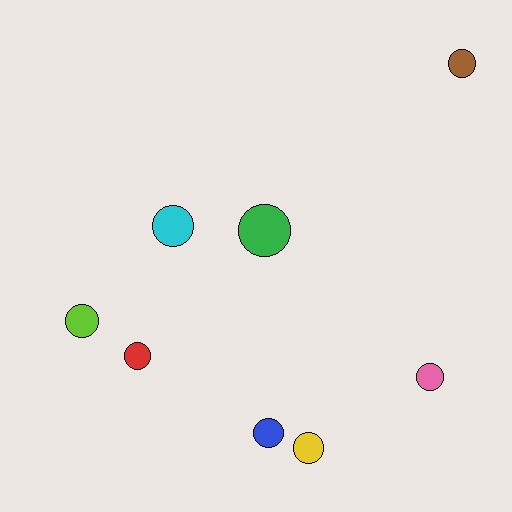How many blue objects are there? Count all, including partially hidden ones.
There is 1 blue object.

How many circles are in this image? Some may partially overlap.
There are 8 circles.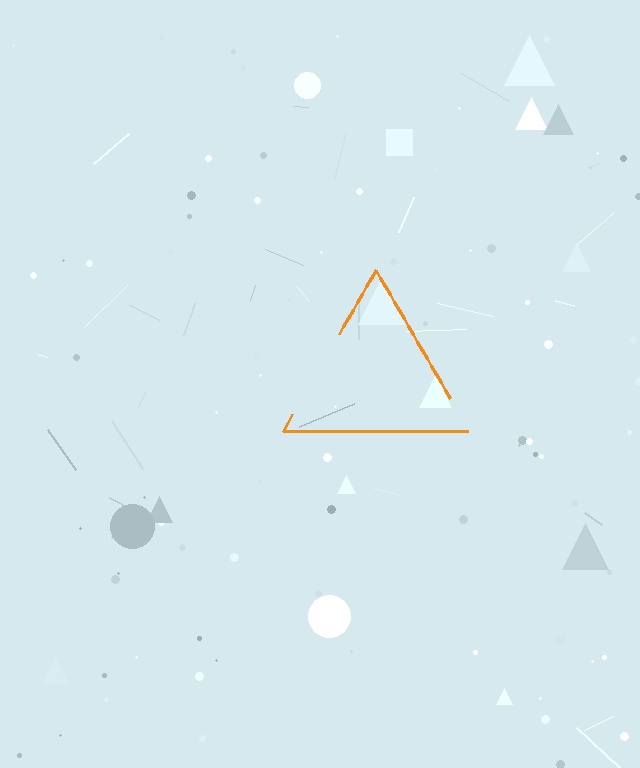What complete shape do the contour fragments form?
The contour fragments form a triangle.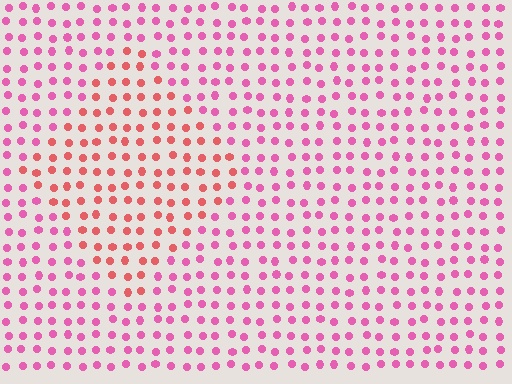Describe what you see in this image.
The image is filled with small pink elements in a uniform arrangement. A diamond-shaped region is visible where the elements are tinted to a slightly different hue, forming a subtle color boundary.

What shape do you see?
I see a diamond.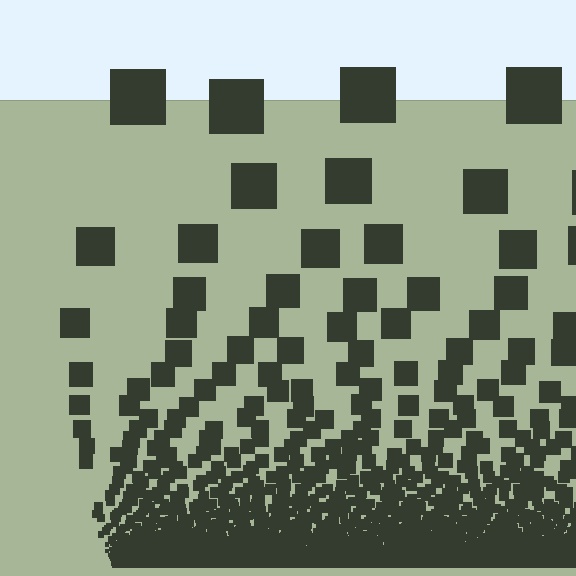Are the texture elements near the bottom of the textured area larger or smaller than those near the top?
Smaller. The gradient is inverted — elements near the bottom are smaller and denser.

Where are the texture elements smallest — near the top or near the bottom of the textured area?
Near the bottom.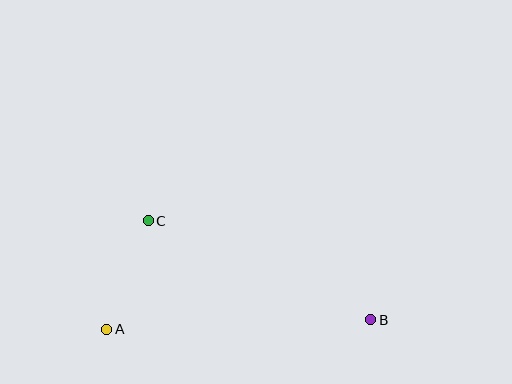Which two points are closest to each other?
Points A and C are closest to each other.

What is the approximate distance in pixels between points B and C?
The distance between B and C is approximately 243 pixels.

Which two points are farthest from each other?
Points A and B are farthest from each other.